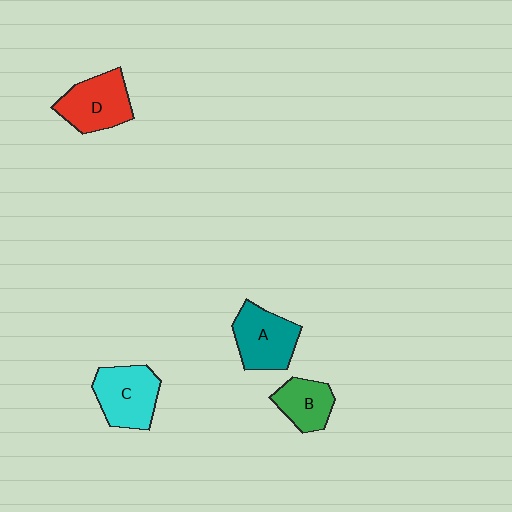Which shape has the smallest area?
Shape B (green).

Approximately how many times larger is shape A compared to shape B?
Approximately 1.4 times.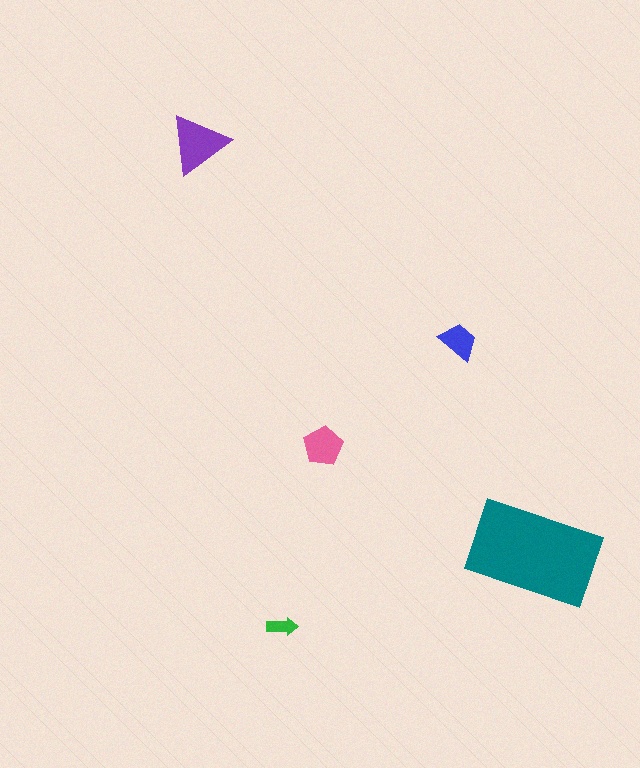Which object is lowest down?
The green arrow is bottommost.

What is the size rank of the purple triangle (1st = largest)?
2nd.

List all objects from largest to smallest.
The teal rectangle, the purple triangle, the pink pentagon, the blue trapezoid, the green arrow.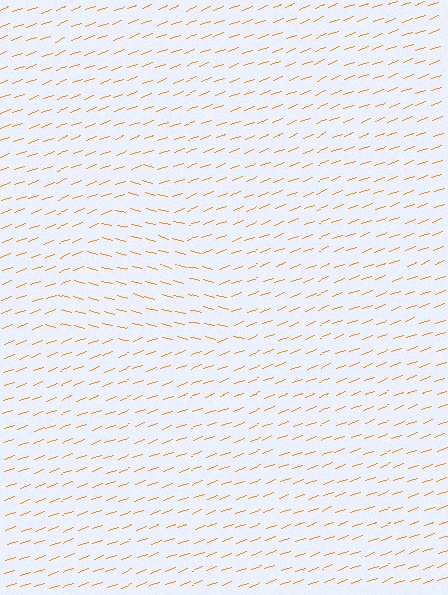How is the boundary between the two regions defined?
The boundary is defined purely by a change in line orientation (approximately 34 degrees difference). All lines are the same color and thickness.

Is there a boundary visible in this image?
Yes, there is a texture boundary formed by a change in line orientation.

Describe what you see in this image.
The image is filled with small orange line segments. A triangle region in the image has lines oriented differently from the surrounding lines, creating a visible texture boundary.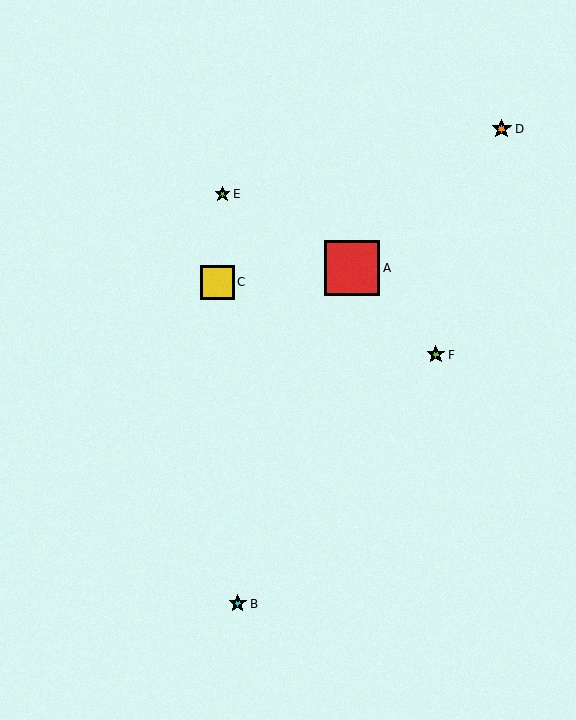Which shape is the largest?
The red square (labeled A) is the largest.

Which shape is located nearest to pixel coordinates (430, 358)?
The lime star (labeled F) at (436, 355) is nearest to that location.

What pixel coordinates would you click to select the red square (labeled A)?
Click at (352, 268) to select the red square A.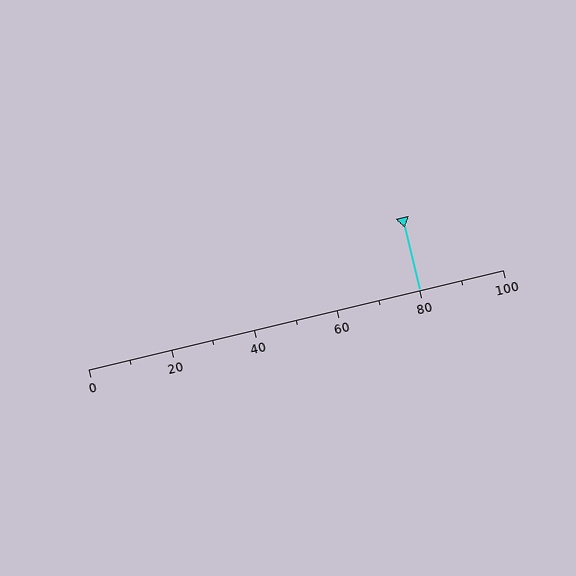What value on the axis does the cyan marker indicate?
The marker indicates approximately 80.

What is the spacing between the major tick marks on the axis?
The major ticks are spaced 20 apart.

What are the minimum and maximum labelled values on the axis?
The axis runs from 0 to 100.